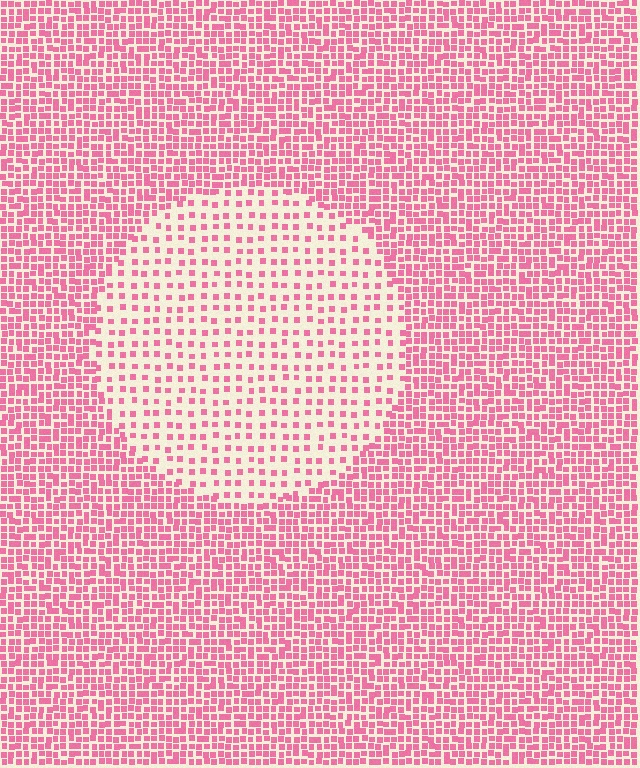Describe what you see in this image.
The image contains small pink elements arranged at two different densities. A circle-shaped region is visible where the elements are less densely packed than the surrounding area.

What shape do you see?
I see a circle.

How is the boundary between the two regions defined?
The boundary is defined by a change in element density (approximately 2.4x ratio). All elements are the same color, size, and shape.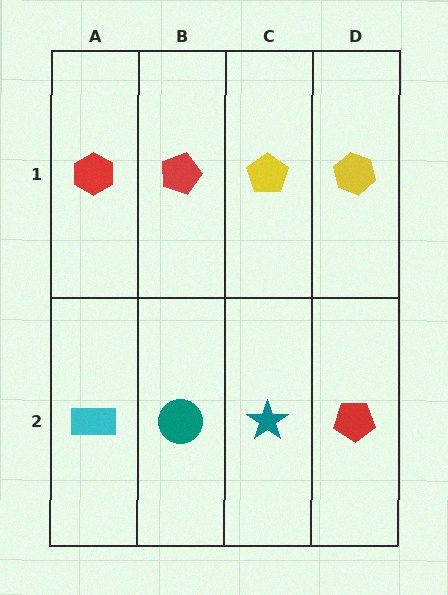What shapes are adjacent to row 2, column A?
A red hexagon (row 1, column A), a teal circle (row 2, column B).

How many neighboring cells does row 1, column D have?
2.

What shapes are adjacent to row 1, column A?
A cyan rectangle (row 2, column A), a red pentagon (row 1, column B).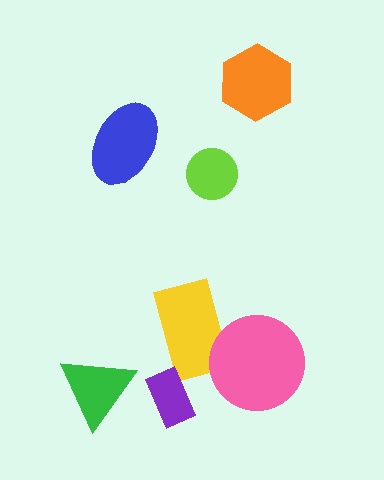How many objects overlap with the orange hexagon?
0 objects overlap with the orange hexagon.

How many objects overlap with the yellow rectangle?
1 object overlaps with the yellow rectangle.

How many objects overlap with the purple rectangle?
0 objects overlap with the purple rectangle.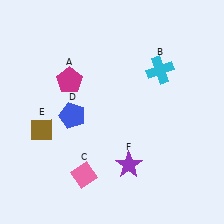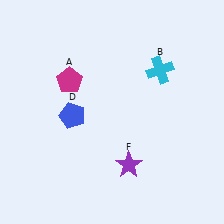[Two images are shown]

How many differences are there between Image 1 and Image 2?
There are 2 differences between the two images.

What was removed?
The brown diamond (E), the pink diamond (C) were removed in Image 2.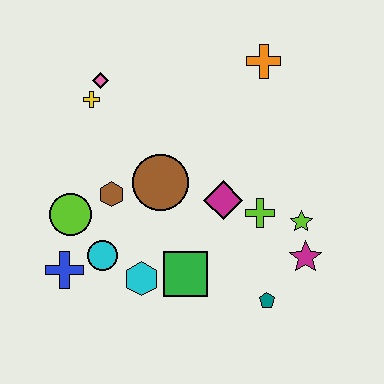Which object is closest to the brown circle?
The brown hexagon is closest to the brown circle.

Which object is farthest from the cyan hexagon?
The orange cross is farthest from the cyan hexagon.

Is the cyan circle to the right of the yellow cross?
Yes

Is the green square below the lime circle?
Yes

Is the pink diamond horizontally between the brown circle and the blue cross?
Yes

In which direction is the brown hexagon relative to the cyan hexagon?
The brown hexagon is above the cyan hexagon.